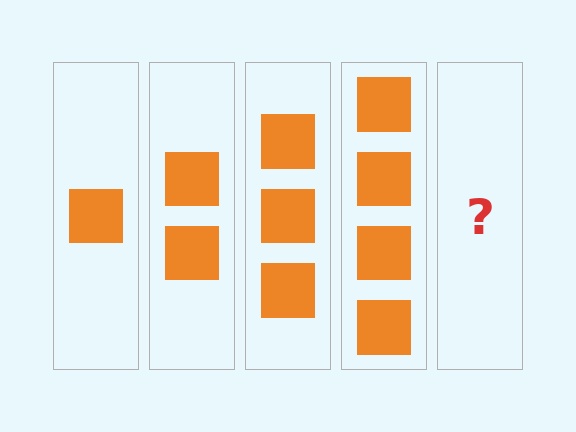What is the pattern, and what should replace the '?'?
The pattern is that each step adds one more square. The '?' should be 5 squares.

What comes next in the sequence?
The next element should be 5 squares.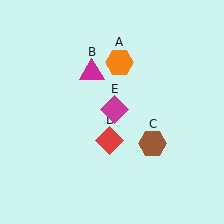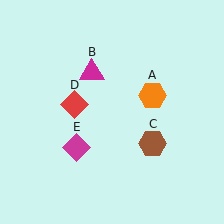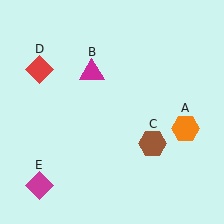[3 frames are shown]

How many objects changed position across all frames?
3 objects changed position: orange hexagon (object A), red diamond (object D), magenta diamond (object E).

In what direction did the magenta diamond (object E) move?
The magenta diamond (object E) moved down and to the left.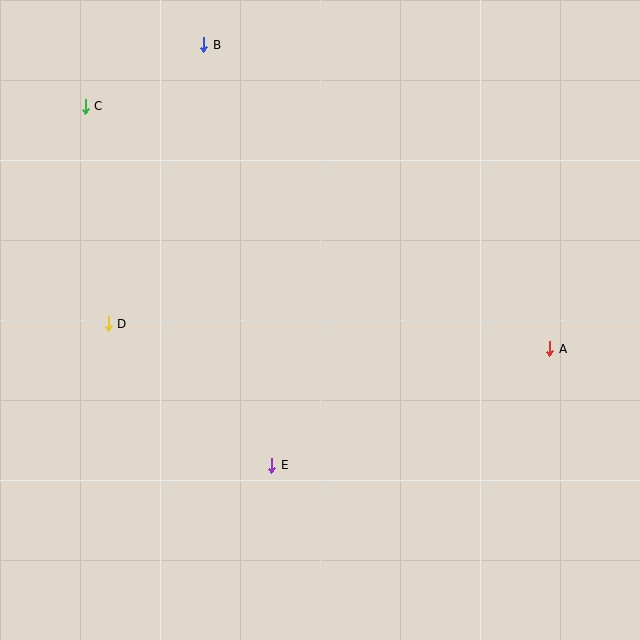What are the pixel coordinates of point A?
Point A is at (550, 349).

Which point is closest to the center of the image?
Point E at (272, 465) is closest to the center.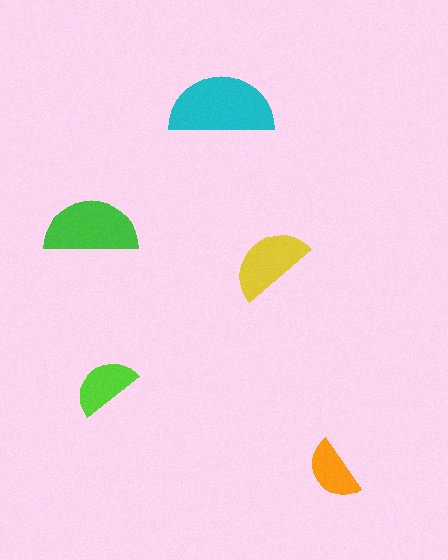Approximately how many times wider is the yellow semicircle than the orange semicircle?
About 1.5 times wider.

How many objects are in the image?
There are 5 objects in the image.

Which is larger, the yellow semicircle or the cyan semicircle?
The cyan one.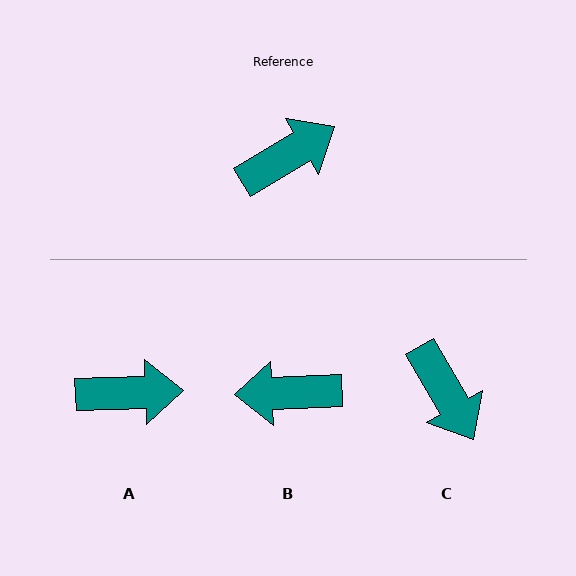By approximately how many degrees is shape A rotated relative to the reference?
Approximately 29 degrees clockwise.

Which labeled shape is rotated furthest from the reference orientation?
B, about 151 degrees away.